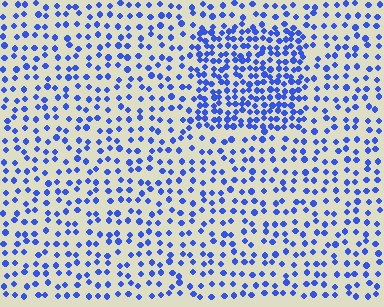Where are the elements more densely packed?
The elements are more densely packed inside the rectangle boundary.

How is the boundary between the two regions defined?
The boundary is defined by a change in element density (approximately 2.1x ratio). All elements are the same color, size, and shape.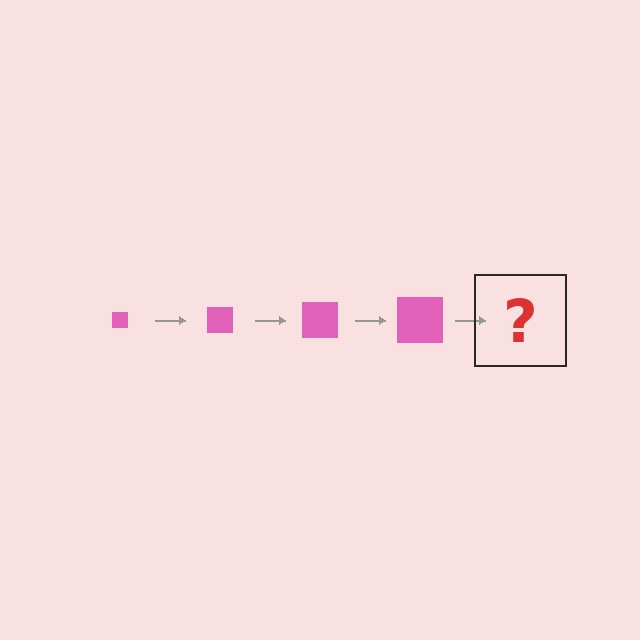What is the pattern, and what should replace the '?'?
The pattern is that the square gets progressively larger each step. The '?' should be a pink square, larger than the previous one.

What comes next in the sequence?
The next element should be a pink square, larger than the previous one.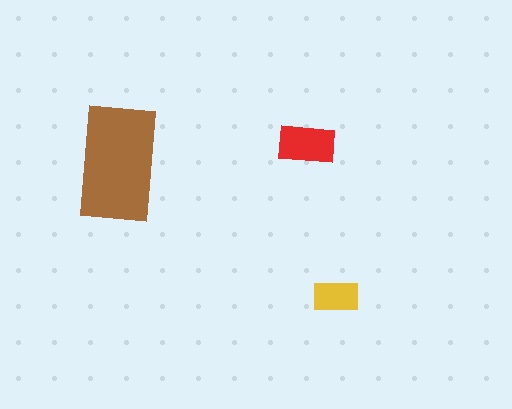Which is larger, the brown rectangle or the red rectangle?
The brown one.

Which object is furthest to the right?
The yellow rectangle is rightmost.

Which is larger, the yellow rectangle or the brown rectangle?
The brown one.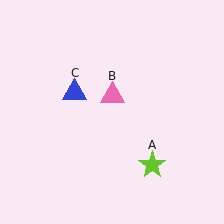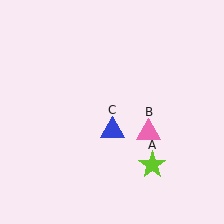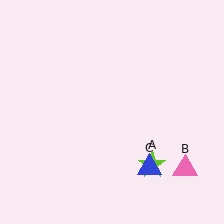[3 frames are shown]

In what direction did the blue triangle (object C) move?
The blue triangle (object C) moved down and to the right.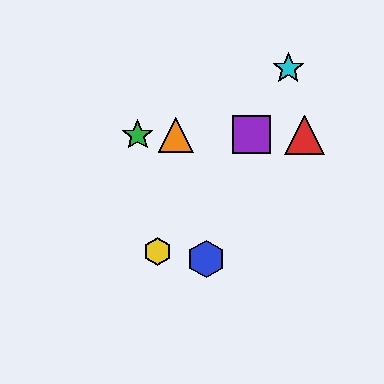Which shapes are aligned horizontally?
The red triangle, the green star, the purple square, the orange triangle are aligned horizontally.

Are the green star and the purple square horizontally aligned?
Yes, both are at y≈135.